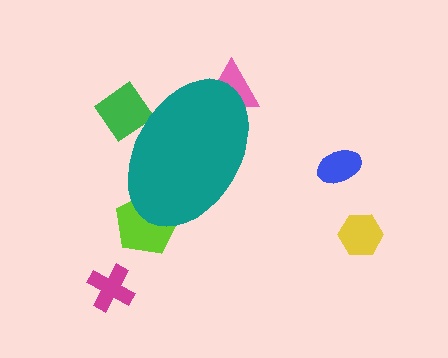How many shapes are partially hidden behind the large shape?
3 shapes are partially hidden.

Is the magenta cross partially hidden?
No, the magenta cross is fully visible.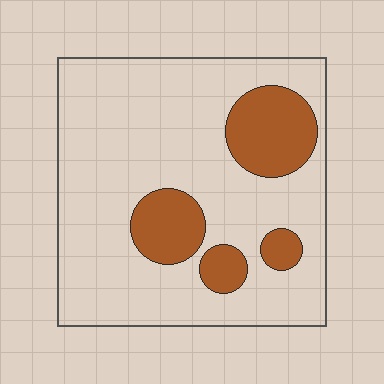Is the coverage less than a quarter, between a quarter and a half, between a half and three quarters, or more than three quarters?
Less than a quarter.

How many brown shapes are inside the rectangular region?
4.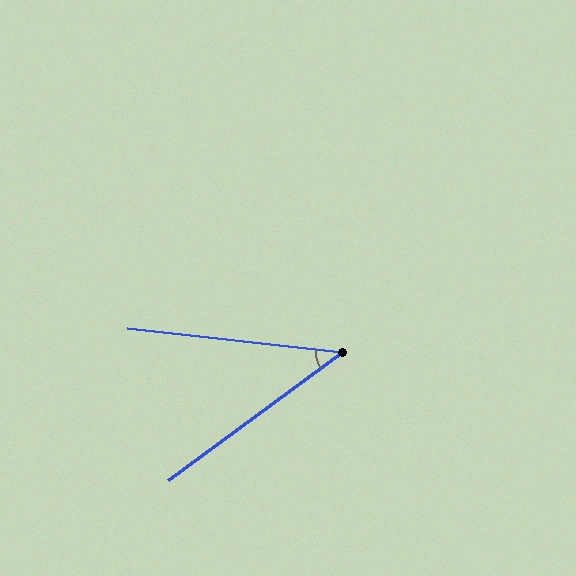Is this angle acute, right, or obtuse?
It is acute.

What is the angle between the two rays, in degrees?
Approximately 43 degrees.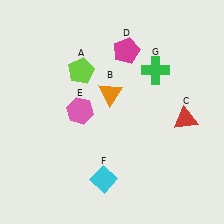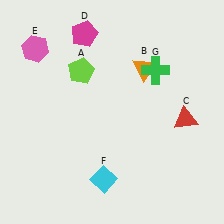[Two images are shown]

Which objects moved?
The objects that moved are: the orange triangle (B), the magenta pentagon (D), the pink hexagon (E).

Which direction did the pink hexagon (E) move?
The pink hexagon (E) moved up.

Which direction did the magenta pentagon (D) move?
The magenta pentagon (D) moved left.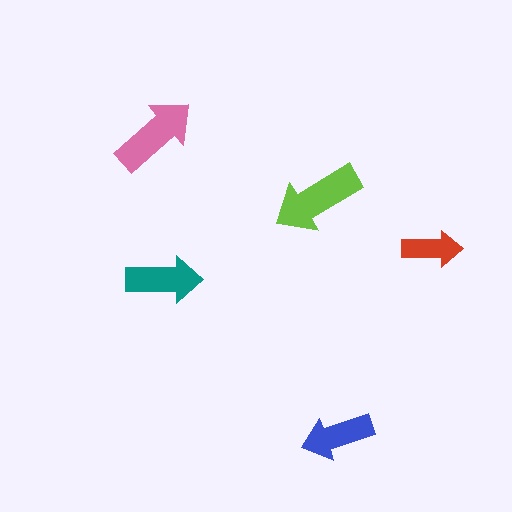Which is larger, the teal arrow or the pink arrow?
The pink one.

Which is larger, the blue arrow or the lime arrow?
The lime one.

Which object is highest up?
The pink arrow is topmost.